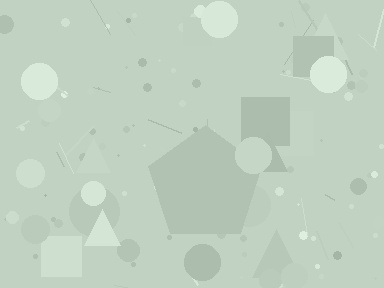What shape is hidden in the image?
A pentagon is hidden in the image.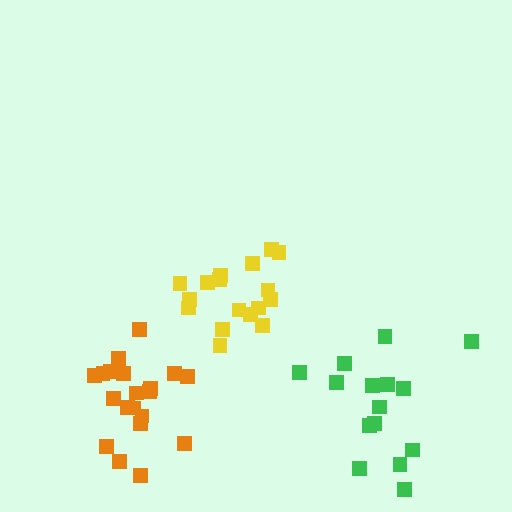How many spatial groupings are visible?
There are 3 spatial groupings.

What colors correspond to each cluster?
The clusters are colored: yellow, orange, green.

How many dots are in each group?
Group 1: 17 dots, Group 2: 20 dots, Group 3: 15 dots (52 total).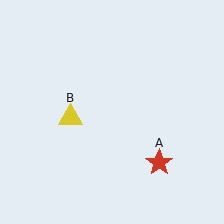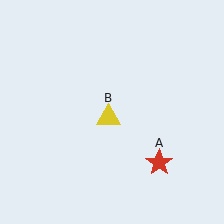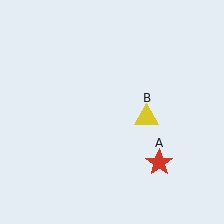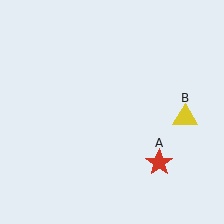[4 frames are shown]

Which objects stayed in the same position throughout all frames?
Red star (object A) remained stationary.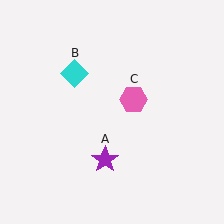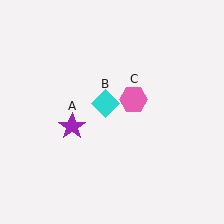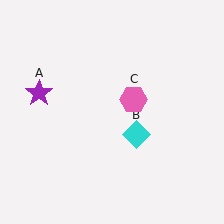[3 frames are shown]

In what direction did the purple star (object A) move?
The purple star (object A) moved up and to the left.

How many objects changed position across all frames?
2 objects changed position: purple star (object A), cyan diamond (object B).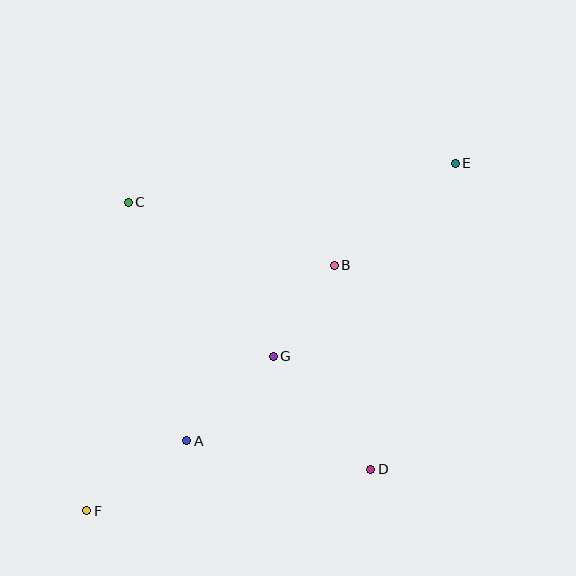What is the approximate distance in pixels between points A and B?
The distance between A and B is approximately 230 pixels.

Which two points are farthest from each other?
Points E and F are farthest from each other.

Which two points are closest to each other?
Points B and G are closest to each other.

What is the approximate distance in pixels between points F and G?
The distance between F and G is approximately 242 pixels.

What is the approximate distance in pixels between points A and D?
The distance between A and D is approximately 186 pixels.